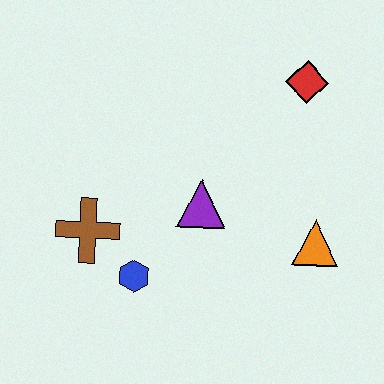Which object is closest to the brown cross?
The blue hexagon is closest to the brown cross.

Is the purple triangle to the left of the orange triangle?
Yes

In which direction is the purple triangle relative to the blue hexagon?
The purple triangle is above the blue hexagon.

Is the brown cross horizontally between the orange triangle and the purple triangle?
No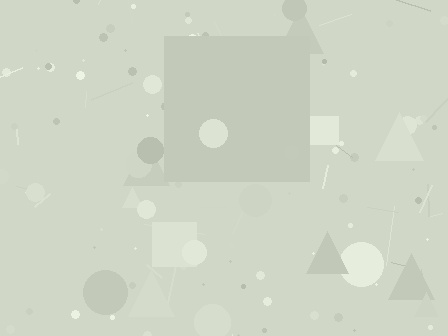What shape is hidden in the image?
A square is hidden in the image.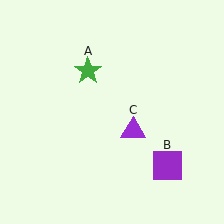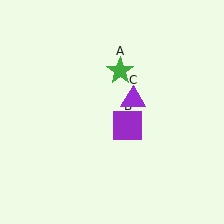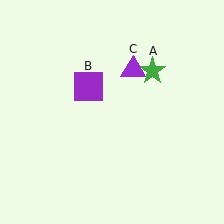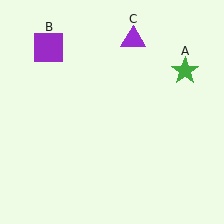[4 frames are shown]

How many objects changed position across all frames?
3 objects changed position: green star (object A), purple square (object B), purple triangle (object C).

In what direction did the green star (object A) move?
The green star (object A) moved right.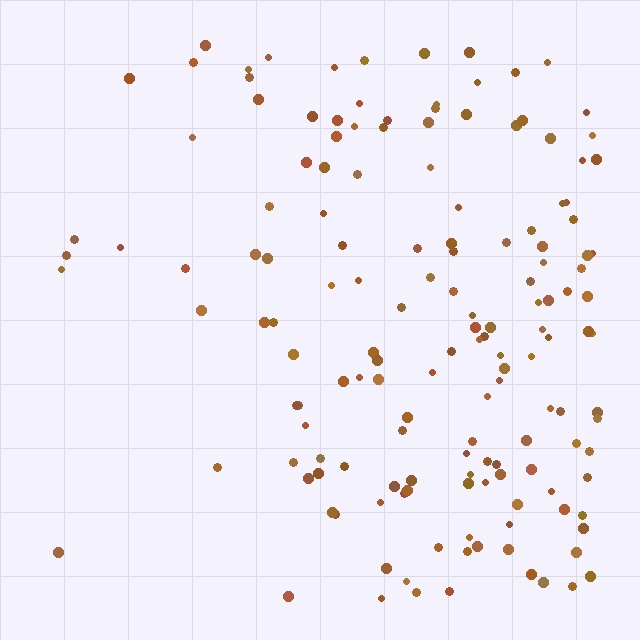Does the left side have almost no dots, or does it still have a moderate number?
Still a moderate number, just noticeably fewer than the right.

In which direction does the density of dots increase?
From left to right, with the right side densest.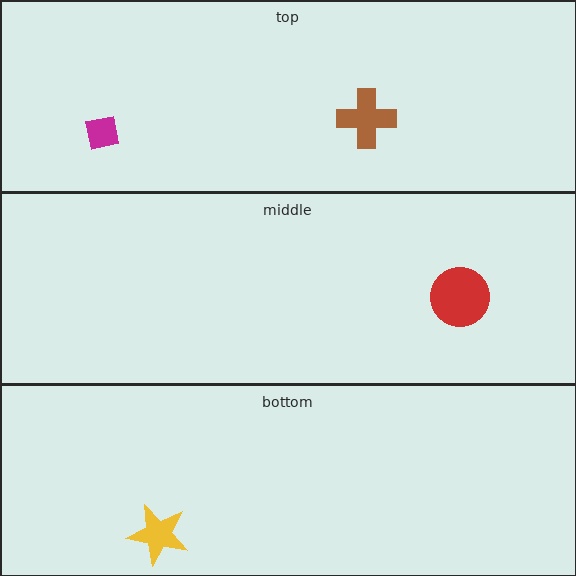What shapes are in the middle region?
The red circle.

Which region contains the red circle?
The middle region.